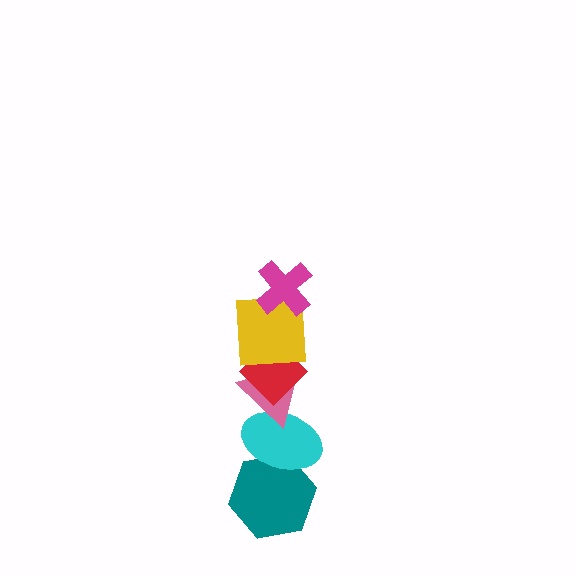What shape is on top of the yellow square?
The magenta cross is on top of the yellow square.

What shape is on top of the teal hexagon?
The cyan ellipse is on top of the teal hexagon.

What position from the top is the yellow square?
The yellow square is 2nd from the top.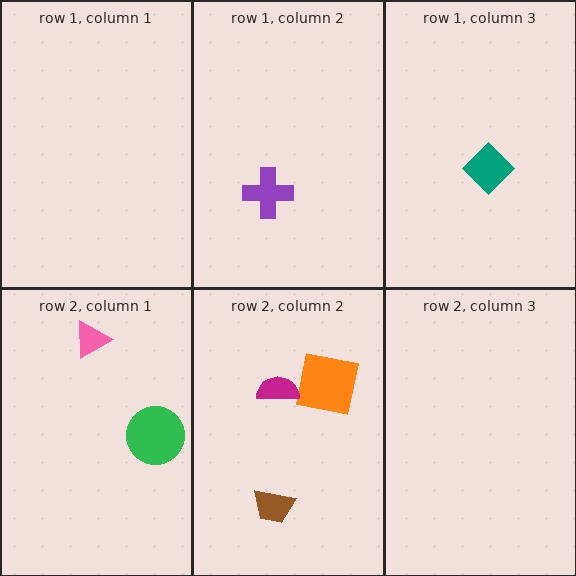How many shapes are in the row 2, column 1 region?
2.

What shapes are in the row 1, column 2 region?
The purple cross.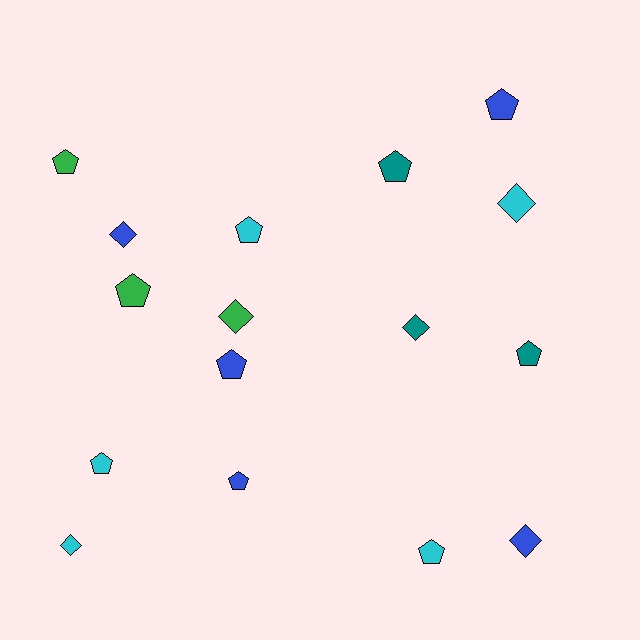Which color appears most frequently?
Cyan, with 5 objects.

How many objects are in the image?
There are 16 objects.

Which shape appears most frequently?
Pentagon, with 10 objects.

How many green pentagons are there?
There are 2 green pentagons.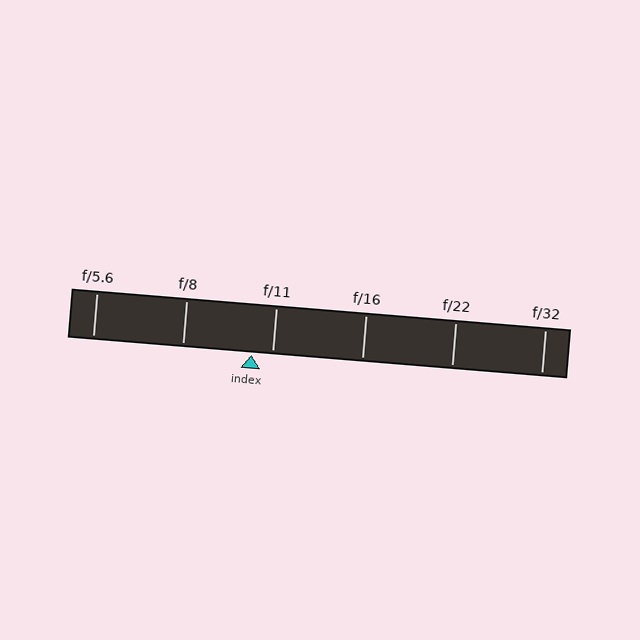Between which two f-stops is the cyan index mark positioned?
The index mark is between f/8 and f/11.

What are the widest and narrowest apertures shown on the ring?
The widest aperture shown is f/5.6 and the narrowest is f/32.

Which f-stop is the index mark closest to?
The index mark is closest to f/11.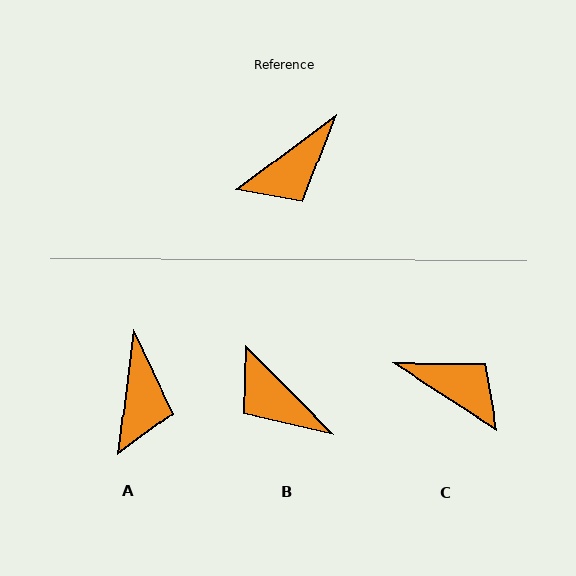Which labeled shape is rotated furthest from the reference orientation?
C, about 111 degrees away.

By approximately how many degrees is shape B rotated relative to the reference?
Approximately 82 degrees clockwise.